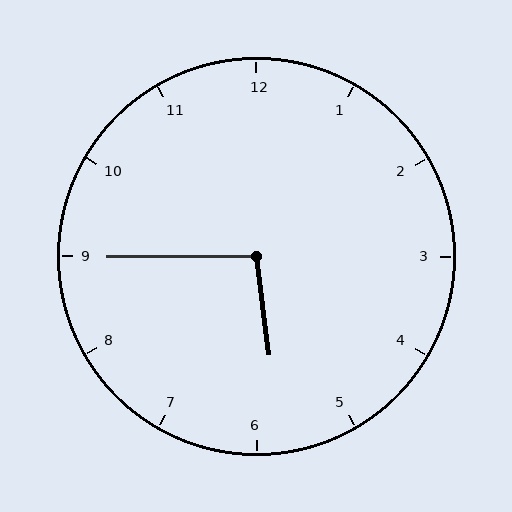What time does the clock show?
5:45.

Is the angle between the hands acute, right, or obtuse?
It is obtuse.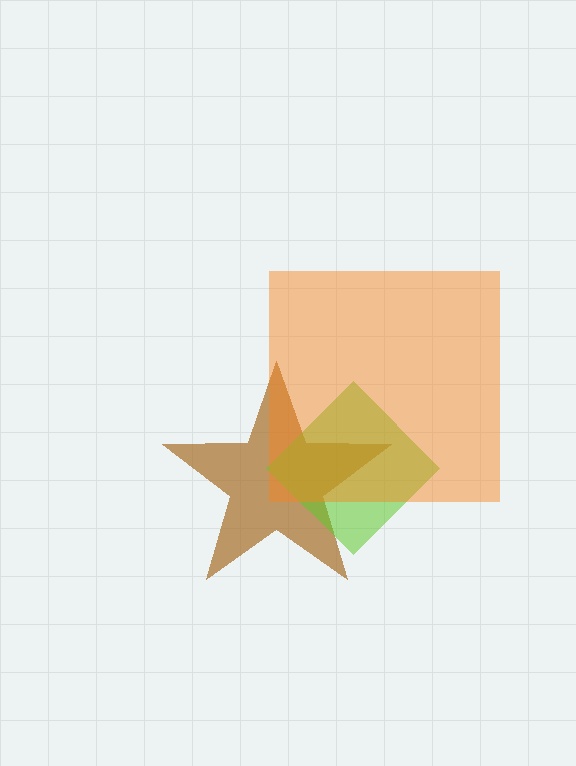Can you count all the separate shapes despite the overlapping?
Yes, there are 3 separate shapes.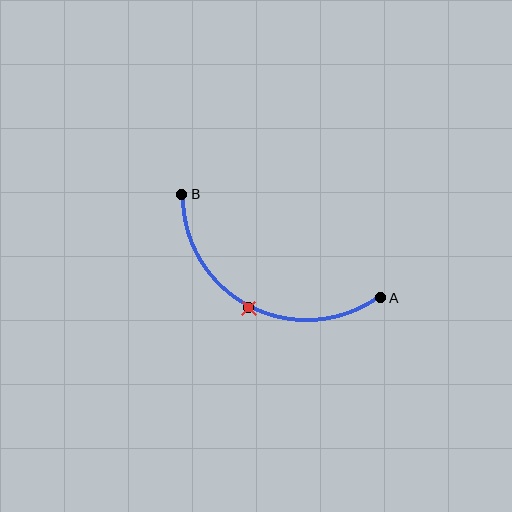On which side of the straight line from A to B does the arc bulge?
The arc bulges below the straight line connecting A and B.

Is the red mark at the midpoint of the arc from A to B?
Yes. The red mark lies on the arc at equal arc-length from both A and B — it is the arc midpoint.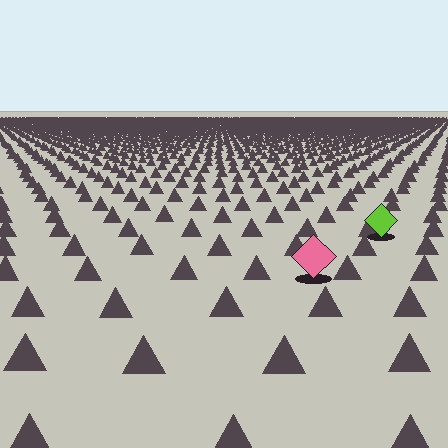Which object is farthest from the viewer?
The lime diamond is farthest from the viewer. It appears smaller and the ground texture around it is denser.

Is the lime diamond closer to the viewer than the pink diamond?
No. The pink diamond is closer — you can tell from the texture gradient: the ground texture is coarser near it.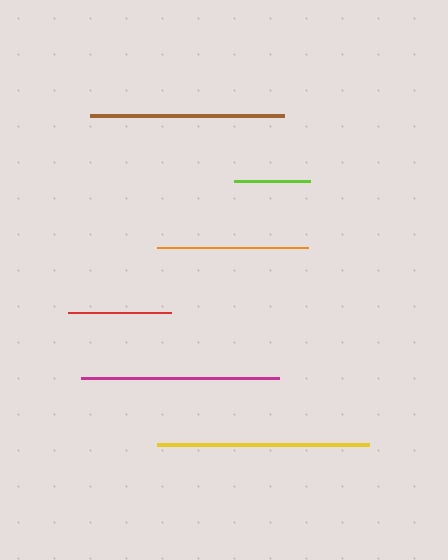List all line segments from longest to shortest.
From longest to shortest: yellow, magenta, brown, orange, red, lime.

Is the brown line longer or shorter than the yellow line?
The yellow line is longer than the brown line.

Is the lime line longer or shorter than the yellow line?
The yellow line is longer than the lime line.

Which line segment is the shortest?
The lime line is the shortest at approximately 76 pixels.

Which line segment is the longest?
The yellow line is the longest at approximately 213 pixels.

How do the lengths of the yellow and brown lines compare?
The yellow and brown lines are approximately the same length.